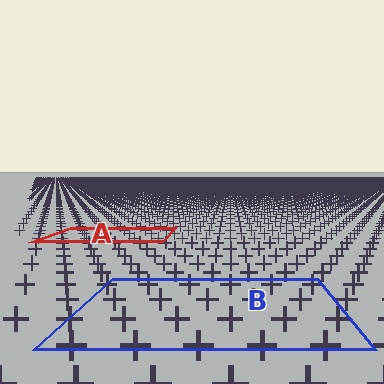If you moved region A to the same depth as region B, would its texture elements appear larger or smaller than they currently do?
They would appear larger. At a closer depth, the same texture elements are projected at a bigger on-screen size.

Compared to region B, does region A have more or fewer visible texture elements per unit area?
Region A has more texture elements per unit area — they are packed more densely because it is farther away.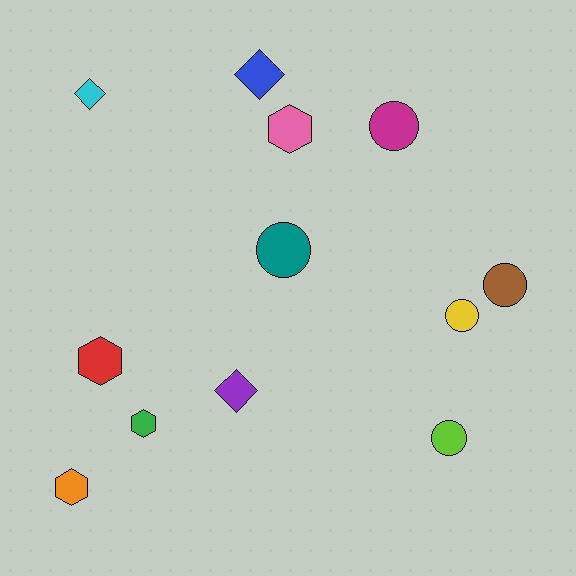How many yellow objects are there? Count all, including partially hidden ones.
There is 1 yellow object.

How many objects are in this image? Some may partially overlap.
There are 12 objects.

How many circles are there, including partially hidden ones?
There are 5 circles.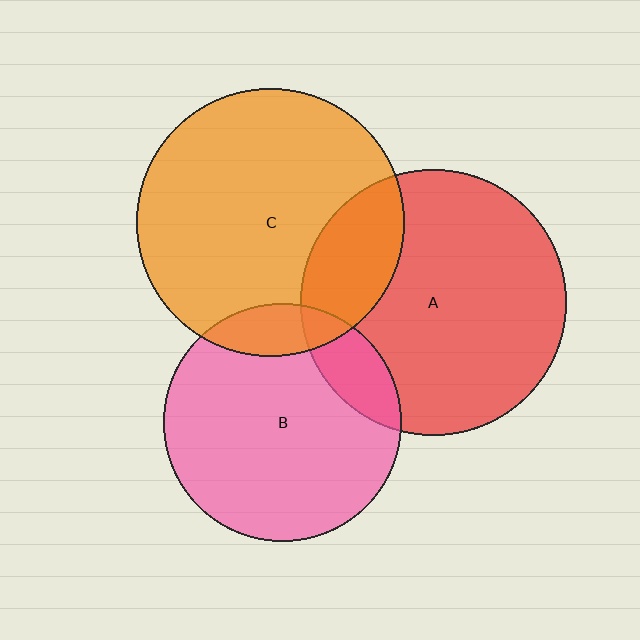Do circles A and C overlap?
Yes.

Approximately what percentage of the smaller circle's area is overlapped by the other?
Approximately 20%.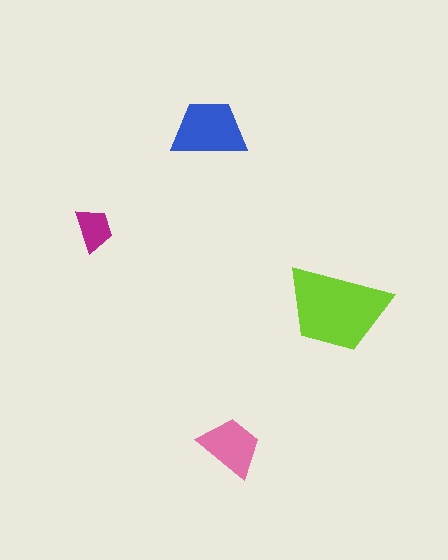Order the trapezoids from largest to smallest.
the lime one, the blue one, the pink one, the magenta one.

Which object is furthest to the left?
The magenta trapezoid is leftmost.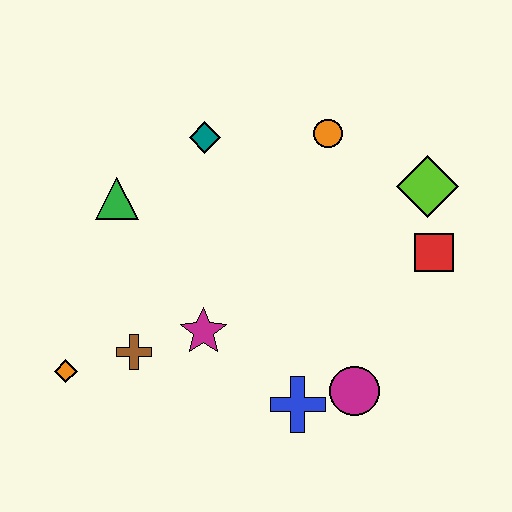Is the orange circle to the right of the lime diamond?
No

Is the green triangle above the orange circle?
No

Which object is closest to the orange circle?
The lime diamond is closest to the orange circle.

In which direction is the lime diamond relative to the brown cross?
The lime diamond is to the right of the brown cross.